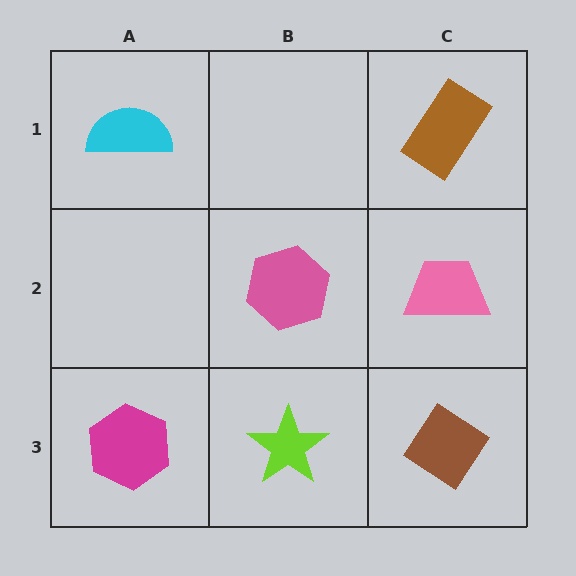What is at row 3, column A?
A magenta hexagon.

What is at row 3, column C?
A brown diamond.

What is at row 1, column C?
A brown rectangle.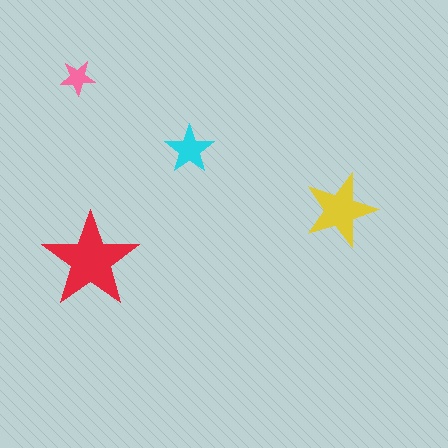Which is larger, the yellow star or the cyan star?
The yellow one.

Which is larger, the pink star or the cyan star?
The cyan one.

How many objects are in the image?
There are 4 objects in the image.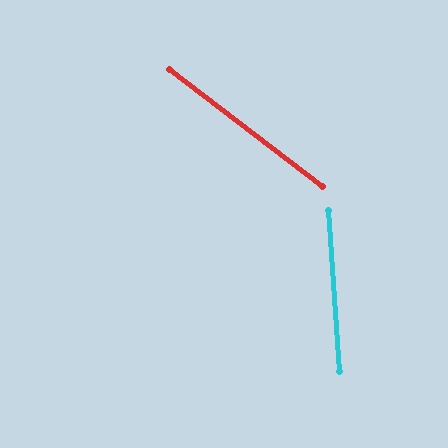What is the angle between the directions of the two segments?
Approximately 48 degrees.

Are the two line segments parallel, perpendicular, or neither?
Neither parallel nor perpendicular — they differ by about 48°.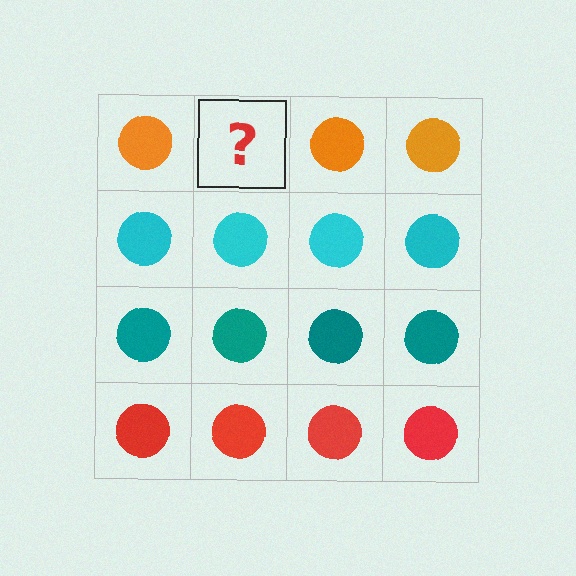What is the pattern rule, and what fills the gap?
The rule is that each row has a consistent color. The gap should be filled with an orange circle.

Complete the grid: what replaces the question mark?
The question mark should be replaced with an orange circle.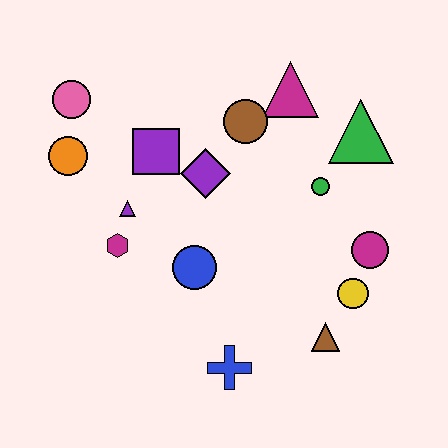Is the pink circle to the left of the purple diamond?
Yes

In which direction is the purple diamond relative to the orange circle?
The purple diamond is to the right of the orange circle.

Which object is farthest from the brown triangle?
The pink circle is farthest from the brown triangle.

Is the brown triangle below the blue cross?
No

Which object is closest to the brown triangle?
The yellow circle is closest to the brown triangle.